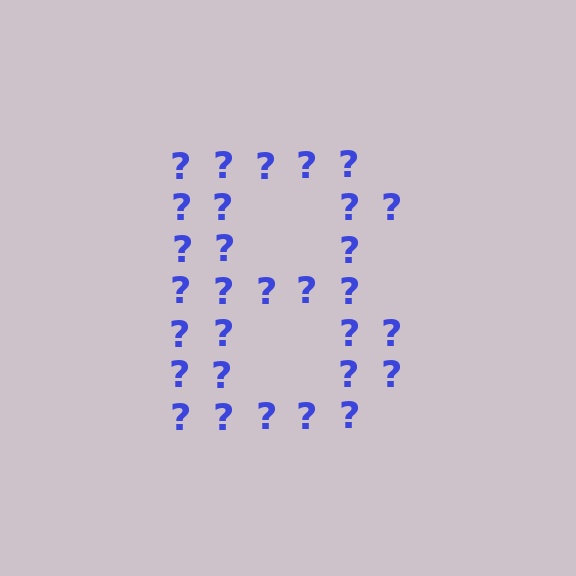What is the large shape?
The large shape is the letter B.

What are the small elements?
The small elements are question marks.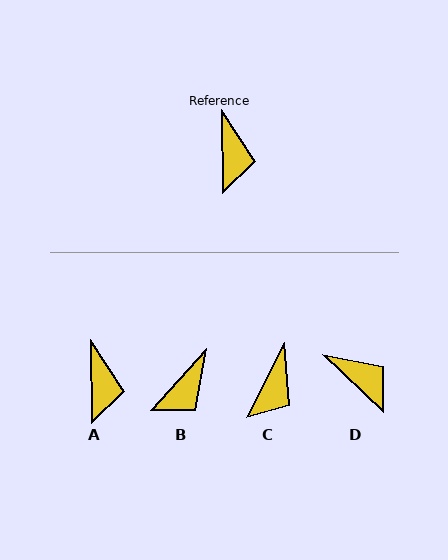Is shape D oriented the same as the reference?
No, it is off by about 46 degrees.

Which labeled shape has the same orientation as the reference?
A.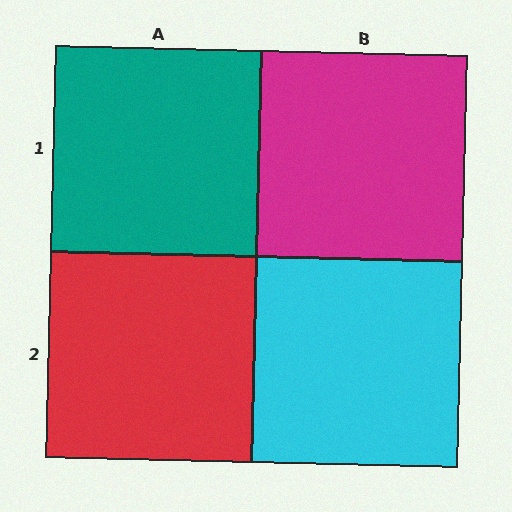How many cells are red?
1 cell is red.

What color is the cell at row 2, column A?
Red.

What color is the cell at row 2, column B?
Cyan.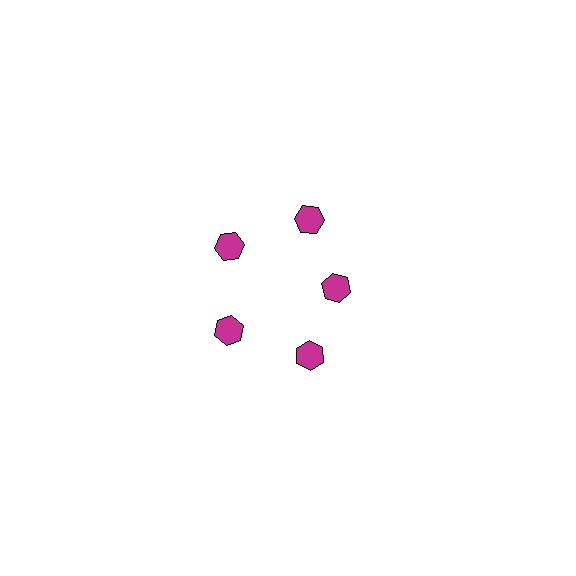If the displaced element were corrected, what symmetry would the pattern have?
It would have 5-fold rotational symmetry — the pattern would map onto itself every 72 degrees.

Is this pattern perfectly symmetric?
No. The 5 magenta hexagons are arranged in a ring, but one element near the 3 o'clock position is pulled inward toward the center, breaking the 5-fold rotational symmetry.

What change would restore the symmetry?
The symmetry would be restored by moving it outward, back onto the ring so that all 5 hexagons sit at equal angles and equal distance from the center.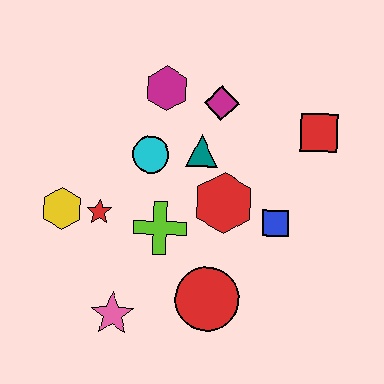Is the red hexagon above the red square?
No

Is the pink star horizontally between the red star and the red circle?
Yes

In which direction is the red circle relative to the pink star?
The red circle is to the right of the pink star.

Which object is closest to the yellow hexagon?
The red star is closest to the yellow hexagon.